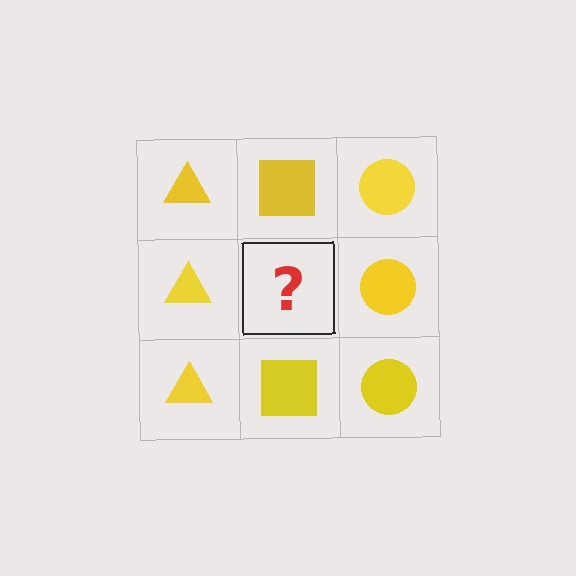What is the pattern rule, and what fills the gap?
The rule is that each column has a consistent shape. The gap should be filled with a yellow square.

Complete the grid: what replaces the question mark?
The question mark should be replaced with a yellow square.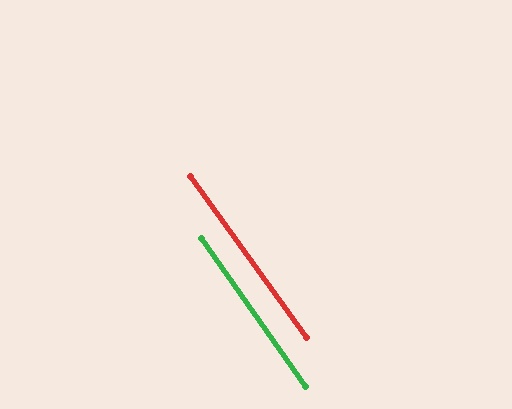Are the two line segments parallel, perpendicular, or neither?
Parallel — their directions differ by only 0.7°.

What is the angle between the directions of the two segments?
Approximately 1 degree.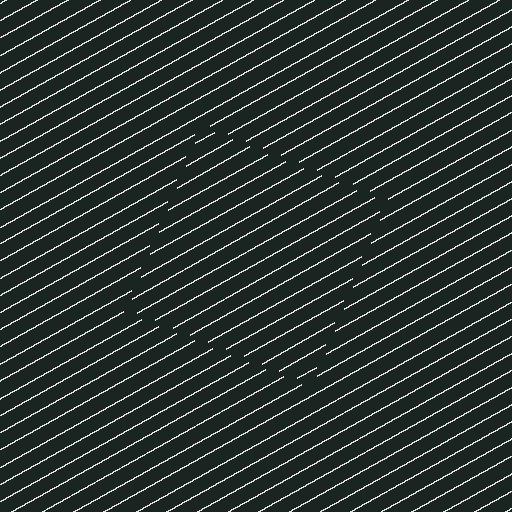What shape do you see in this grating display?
An illusory square. The interior of the shape contains the same grating, shifted by half a period — the contour is defined by the phase discontinuity where line-ends from the inner and outer gratings abut.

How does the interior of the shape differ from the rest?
The interior of the shape contains the same grating, shifted by half a period — the contour is defined by the phase discontinuity where line-ends from the inner and outer gratings abut.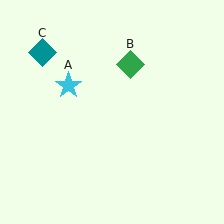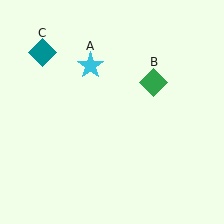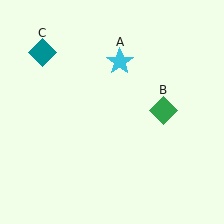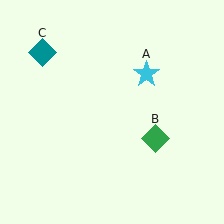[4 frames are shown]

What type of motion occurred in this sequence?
The cyan star (object A), green diamond (object B) rotated clockwise around the center of the scene.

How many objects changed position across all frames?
2 objects changed position: cyan star (object A), green diamond (object B).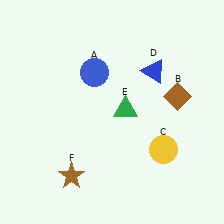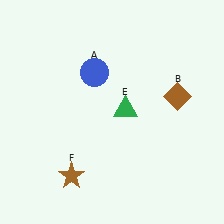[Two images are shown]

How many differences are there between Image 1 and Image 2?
There are 2 differences between the two images.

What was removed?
The yellow circle (C), the blue triangle (D) were removed in Image 2.